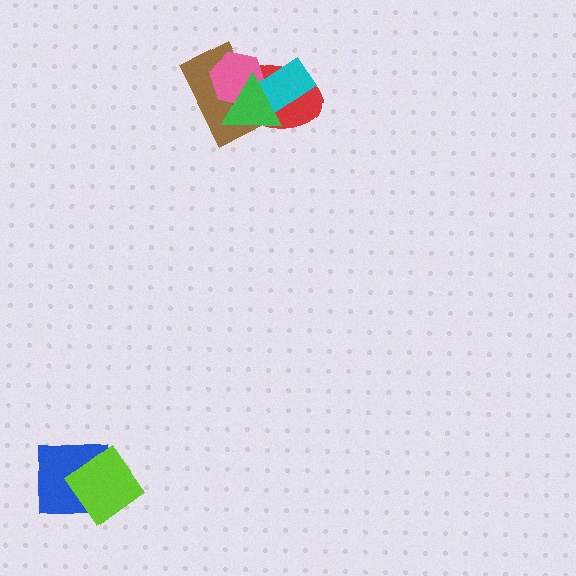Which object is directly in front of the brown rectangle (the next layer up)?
The red ellipse is directly in front of the brown rectangle.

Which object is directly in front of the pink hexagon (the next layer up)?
The cyan rectangle is directly in front of the pink hexagon.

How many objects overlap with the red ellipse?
4 objects overlap with the red ellipse.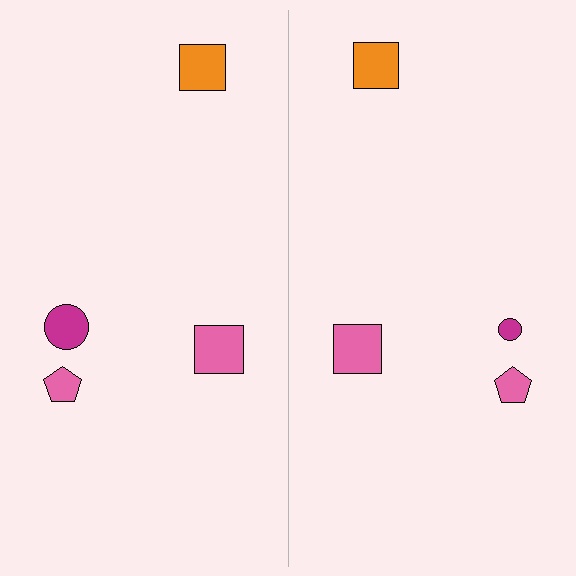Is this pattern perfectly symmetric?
No, the pattern is not perfectly symmetric. The magenta circle on the right side has a different size than its mirror counterpart.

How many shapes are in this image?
There are 8 shapes in this image.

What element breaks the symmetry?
The magenta circle on the right side has a different size than its mirror counterpart.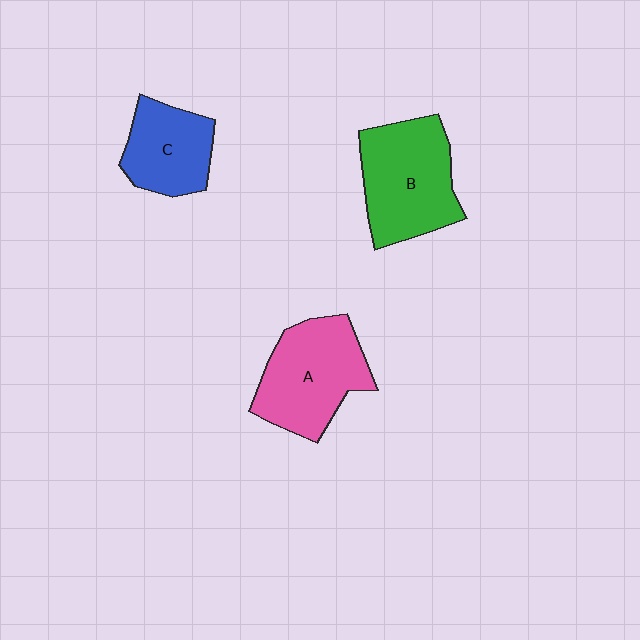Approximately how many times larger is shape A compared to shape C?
Approximately 1.4 times.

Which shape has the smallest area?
Shape C (blue).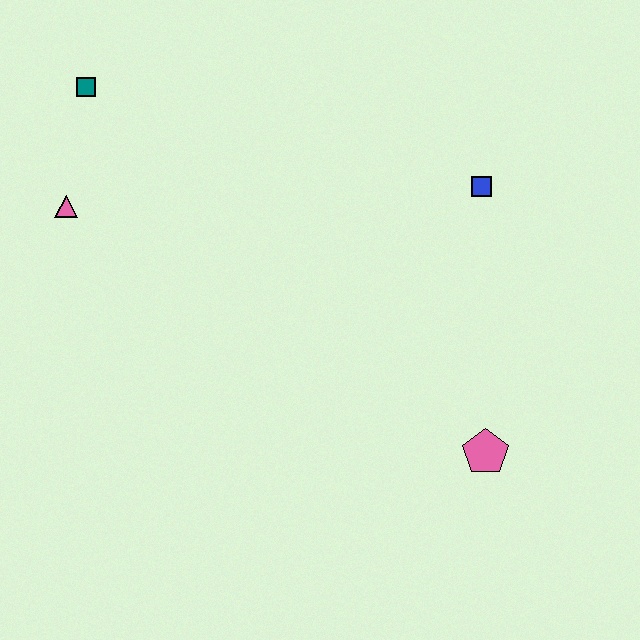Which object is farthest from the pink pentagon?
The teal square is farthest from the pink pentagon.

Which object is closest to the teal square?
The pink triangle is closest to the teal square.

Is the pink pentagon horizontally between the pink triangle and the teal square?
No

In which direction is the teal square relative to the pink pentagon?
The teal square is to the left of the pink pentagon.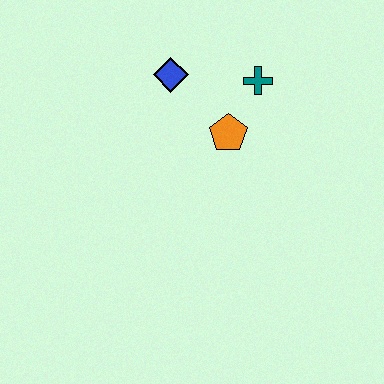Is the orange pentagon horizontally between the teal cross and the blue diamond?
Yes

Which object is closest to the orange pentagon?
The teal cross is closest to the orange pentagon.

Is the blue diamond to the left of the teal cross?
Yes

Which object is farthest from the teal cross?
The blue diamond is farthest from the teal cross.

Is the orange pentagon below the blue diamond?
Yes